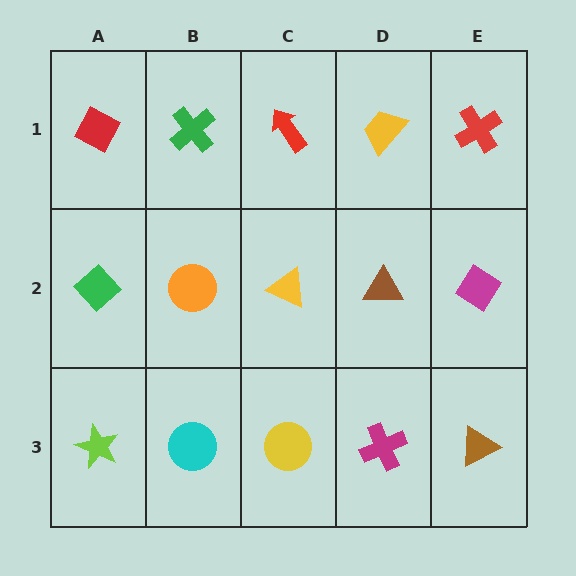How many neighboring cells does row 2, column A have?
3.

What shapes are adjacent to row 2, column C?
A red arrow (row 1, column C), a yellow circle (row 3, column C), an orange circle (row 2, column B), a brown triangle (row 2, column D).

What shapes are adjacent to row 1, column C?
A yellow triangle (row 2, column C), a green cross (row 1, column B), a yellow trapezoid (row 1, column D).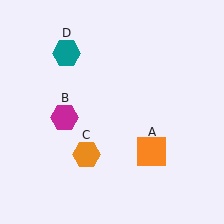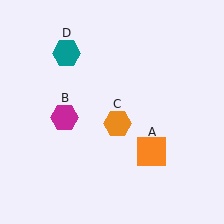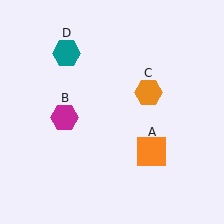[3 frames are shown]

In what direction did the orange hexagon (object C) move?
The orange hexagon (object C) moved up and to the right.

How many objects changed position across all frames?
1 object changed position: orange hexagon (object C).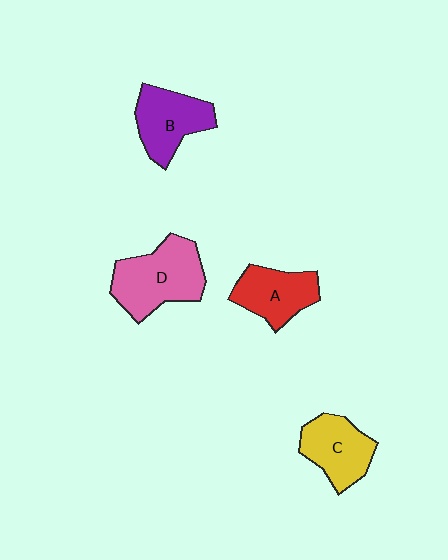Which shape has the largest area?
Shape D (pink).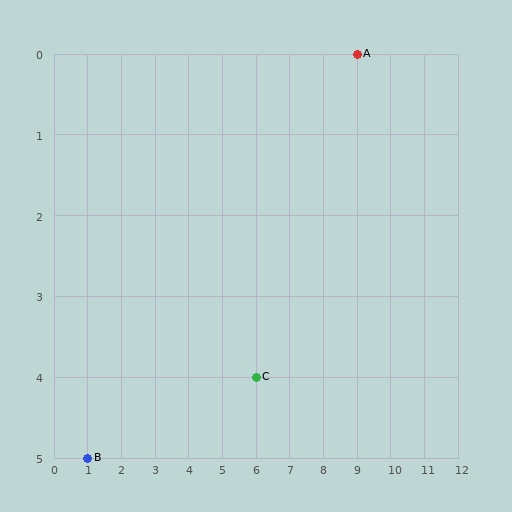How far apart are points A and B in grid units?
Points A and B are 8 columns and 5 rows apart (about 9.4 grid units diagonally).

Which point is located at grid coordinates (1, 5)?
Point B is at (1, 5).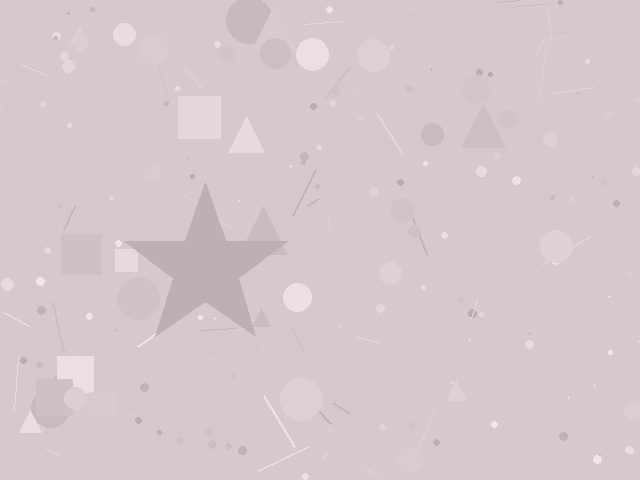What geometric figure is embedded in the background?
A star is embedded in the background.